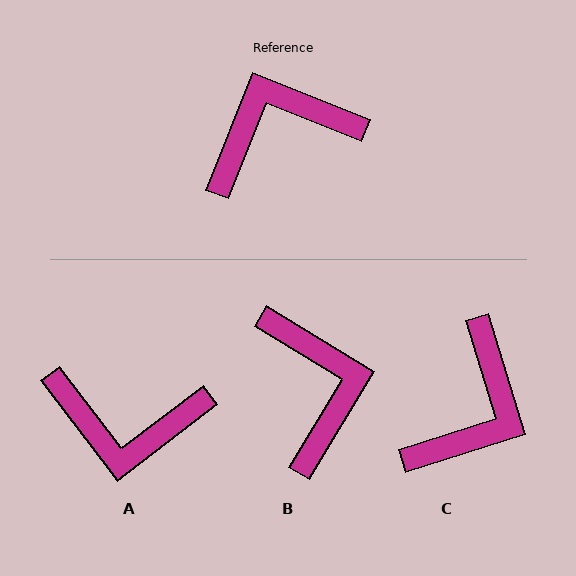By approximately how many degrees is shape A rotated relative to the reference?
Approximately 149 degrees counter-clockwise.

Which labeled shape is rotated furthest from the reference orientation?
A, about 149 degrees away.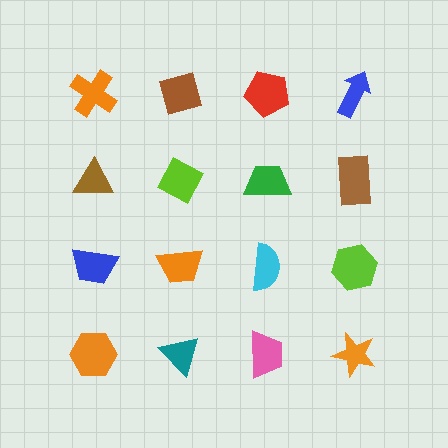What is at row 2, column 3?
A green trapezoid.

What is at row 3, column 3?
A cyan semicircle.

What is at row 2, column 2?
A lime diamond.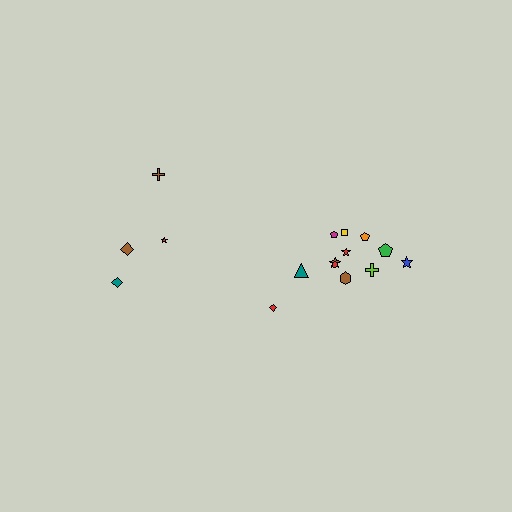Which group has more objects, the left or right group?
The right group.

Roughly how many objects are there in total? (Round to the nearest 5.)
Roughly 15 objects in total.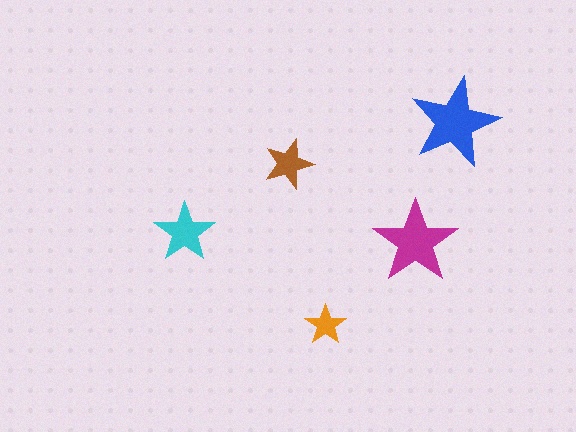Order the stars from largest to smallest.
the blue one, the magenta one, the cyan one, the brown one, the orange one.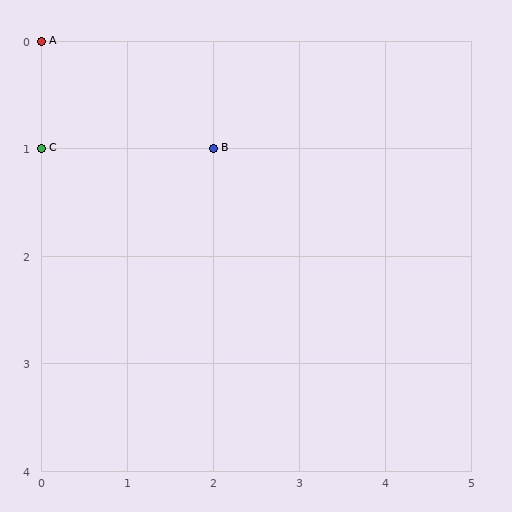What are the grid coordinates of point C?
Point C is at grid coordinates (0, 1).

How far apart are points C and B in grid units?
Points C and B are 2 columns apart.